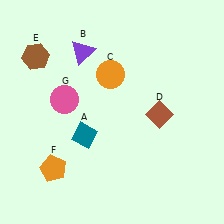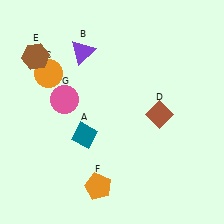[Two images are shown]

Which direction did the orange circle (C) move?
The orange circle (C) moved left.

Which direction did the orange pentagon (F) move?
The orange pentagon (F) moved right.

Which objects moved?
The objects that moved are: the orange circle (C), the orange pentagon (F).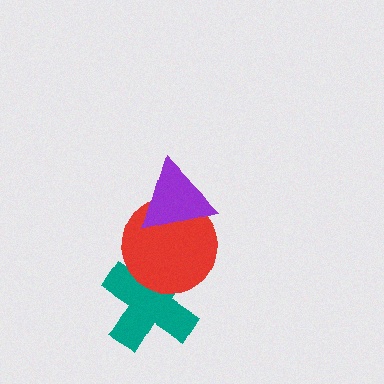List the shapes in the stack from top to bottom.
From top to bottom: the purple triangle, the red circle, the teal cross.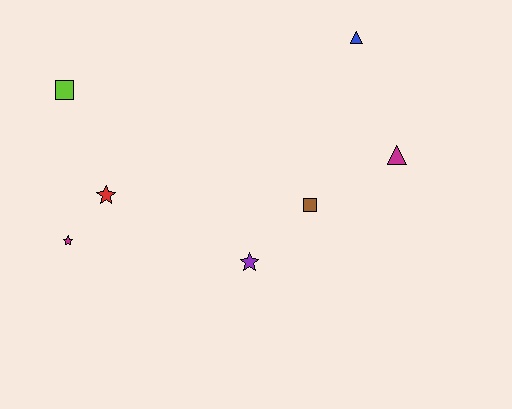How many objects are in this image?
There are 7 objects.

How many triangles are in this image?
There are 2 triangles.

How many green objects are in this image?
There are no green objects.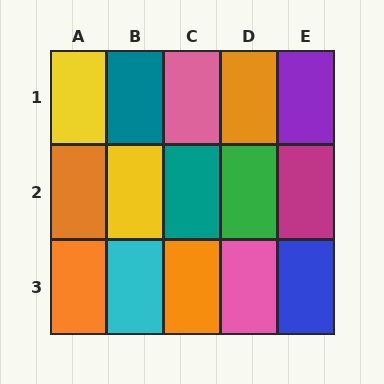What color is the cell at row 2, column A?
Orange.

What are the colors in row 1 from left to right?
Yellow, teal, pink, orange, purple.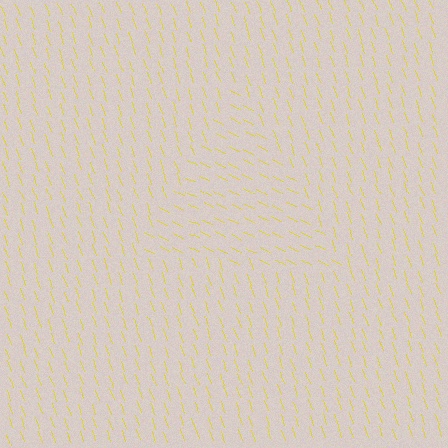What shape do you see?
I see a triangle.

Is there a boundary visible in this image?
Yes, there is a texture boundary formed by a change in line orientation.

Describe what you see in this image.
The image is filled with small yellow line segments. A triangle region in the image has lines oriented differently from the surrounding lines, creating a visible texture boundary.